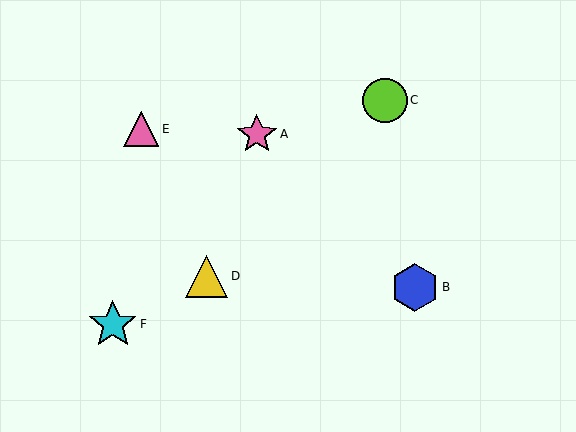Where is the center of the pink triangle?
The center of the pink triangle is at (141, 129).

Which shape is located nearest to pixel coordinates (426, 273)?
The blue hexagon (labeled B) at (415, 287) is nearest to that location.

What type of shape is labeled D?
Shape D is a yellow triangle.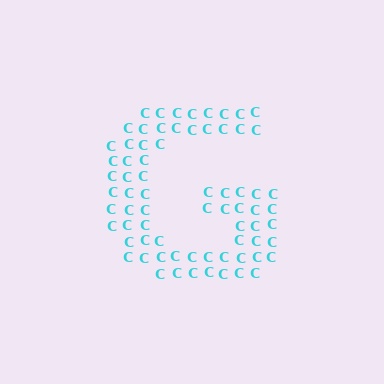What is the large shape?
The large shape is the letter G.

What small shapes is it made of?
It is made of small letter C's.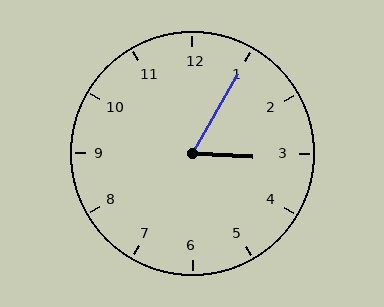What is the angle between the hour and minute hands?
Approximately 62 degrees.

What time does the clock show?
3:05.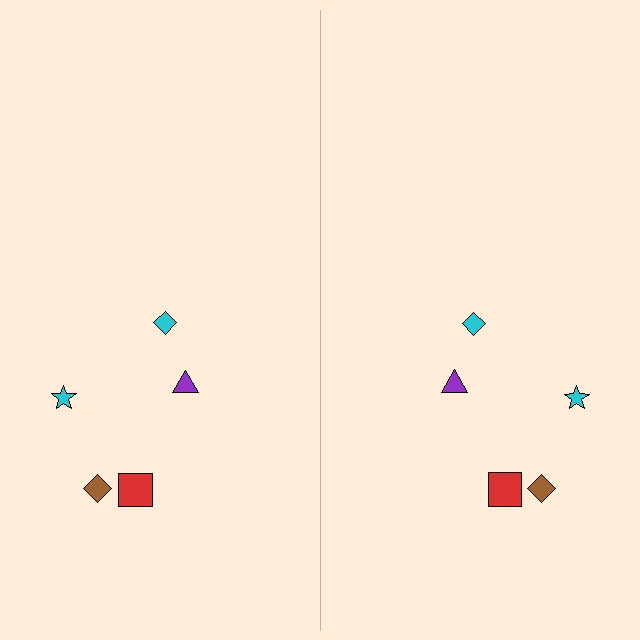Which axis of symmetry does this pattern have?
The pattern has a vertical axis of symmetry running through the center of the image.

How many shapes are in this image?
There are 10 shapes in this image.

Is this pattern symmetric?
Yes, this pattern has bilateral (reflection) symmetry.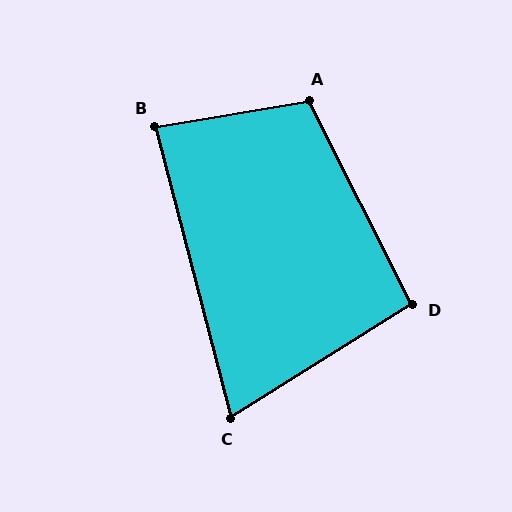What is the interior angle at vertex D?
Approximately 95 degrees (approximately right).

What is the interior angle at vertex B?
Approximately 85 degrees (approximately right).